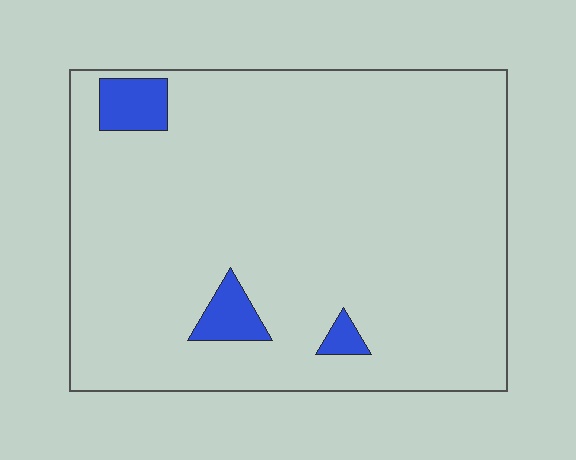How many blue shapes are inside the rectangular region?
3.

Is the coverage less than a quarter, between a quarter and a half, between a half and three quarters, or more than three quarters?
Less than a quarter.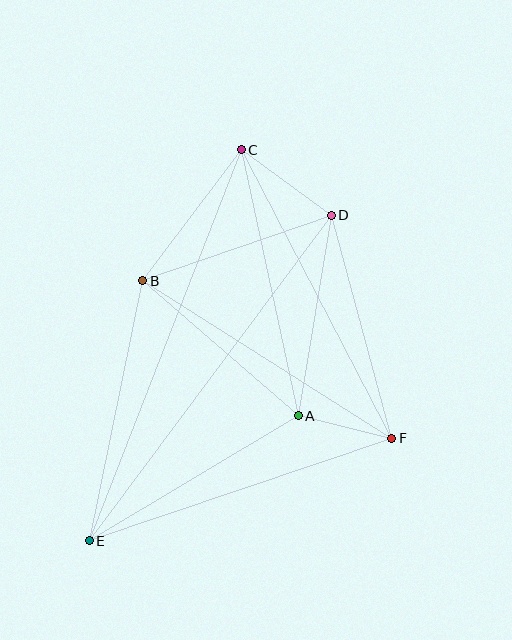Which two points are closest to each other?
Points A and F are closest to each other.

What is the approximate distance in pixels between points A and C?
The distance between A and C is approximately 272 pixels.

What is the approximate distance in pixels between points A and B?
The distance between A and B is approximately 206 pixels.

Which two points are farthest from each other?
Points C and E are farthest from each other.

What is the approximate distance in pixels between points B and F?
The distance between B and F is approximately 295 pixels.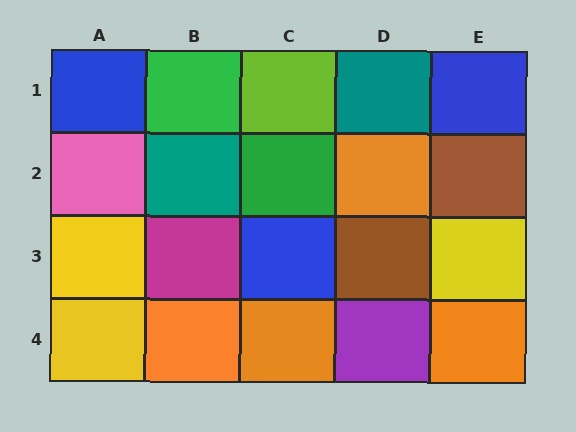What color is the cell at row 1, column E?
Blue.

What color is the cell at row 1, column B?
Green.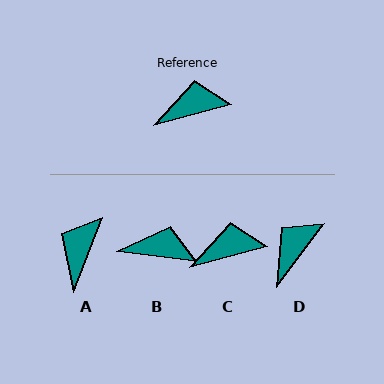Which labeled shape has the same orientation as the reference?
C.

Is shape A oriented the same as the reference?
No, it is off by about 54 degrees.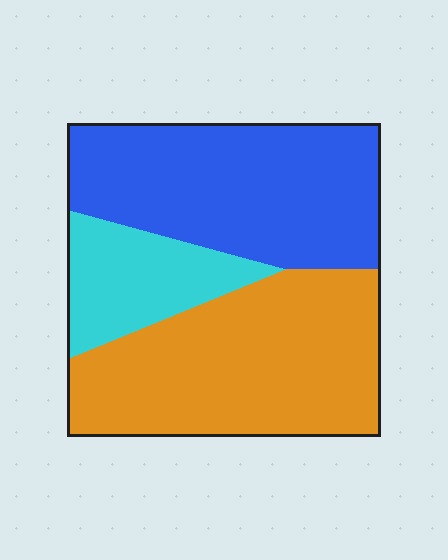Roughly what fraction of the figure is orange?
Orange covers 43% of the figure.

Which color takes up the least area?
Cyan, at roughly 15%.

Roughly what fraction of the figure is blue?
Blue covers 40% of the figure.